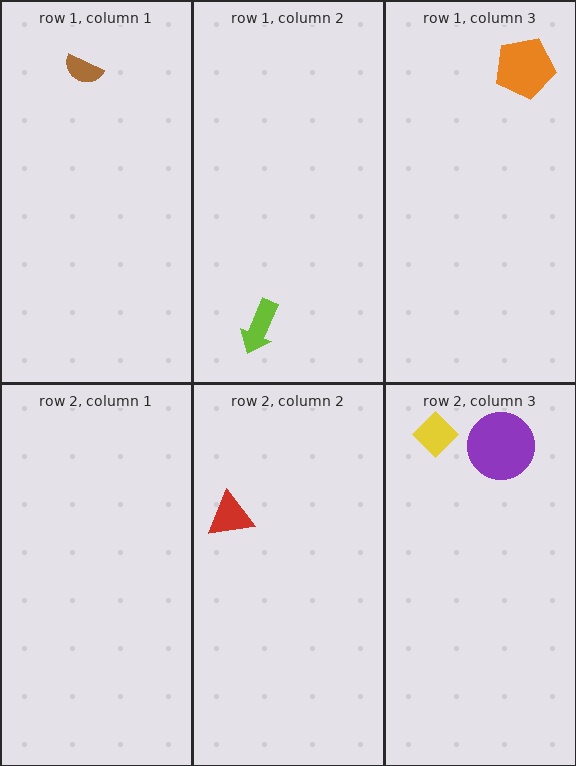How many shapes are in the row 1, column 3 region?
1.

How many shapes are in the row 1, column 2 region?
1.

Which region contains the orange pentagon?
The row 1, column 3 region.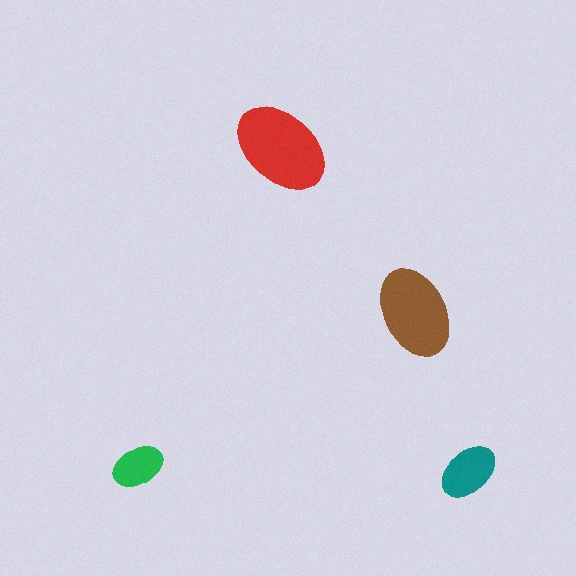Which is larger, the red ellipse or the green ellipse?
The red one.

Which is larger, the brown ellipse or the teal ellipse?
The brown one.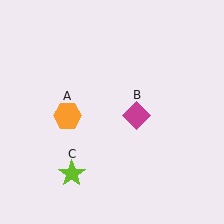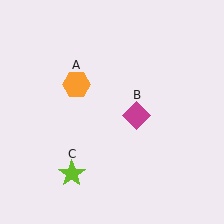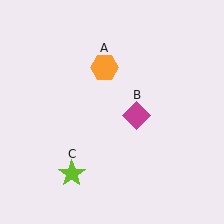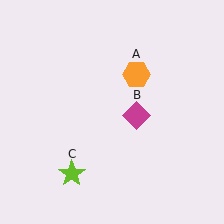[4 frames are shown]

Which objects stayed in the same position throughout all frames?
Magenta diamond (object B) and lime star (object C) remained stationary.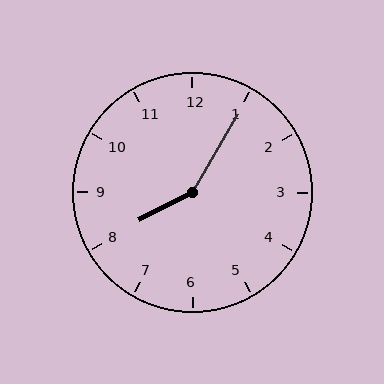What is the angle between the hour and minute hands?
Approximately 148 degrees.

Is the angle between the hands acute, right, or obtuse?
It is obtuse.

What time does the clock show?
8:05.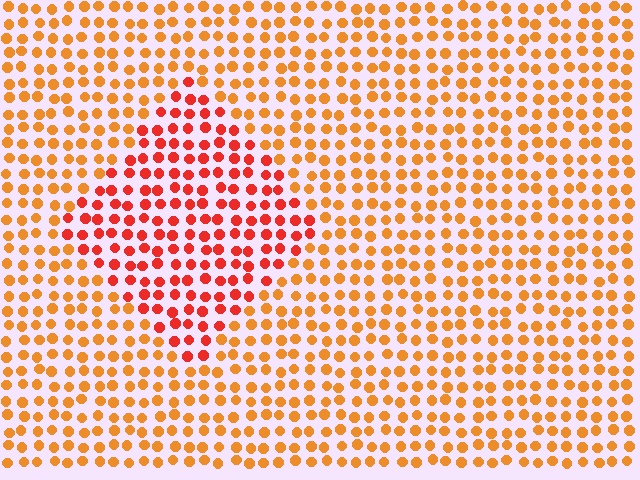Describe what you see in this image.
The image is filled with small orange elements in a uniform arrangement. A diamond-shaped region is visible where the elements are tinted to a slightly different hue, forming a subtle color boundary.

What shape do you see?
I see a diamond.